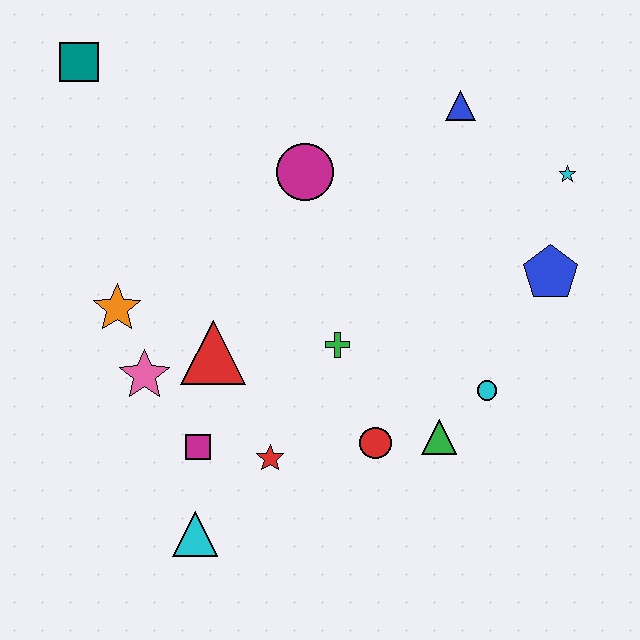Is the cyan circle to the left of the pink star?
No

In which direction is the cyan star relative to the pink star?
The cyan star is to the right of the pink star.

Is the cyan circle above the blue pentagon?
No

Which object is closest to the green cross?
The red circle is closest to the green cross.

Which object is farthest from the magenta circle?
The cyan triangle is farthest from the magenta circle.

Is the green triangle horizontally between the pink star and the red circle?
No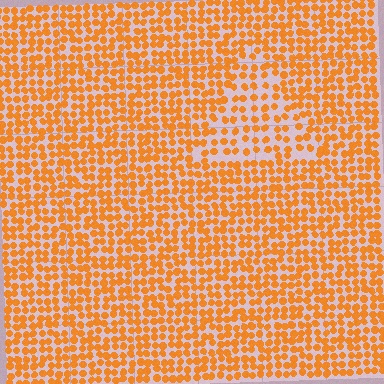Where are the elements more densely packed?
The elements are more densely packed outside the triangle boundary.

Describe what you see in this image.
The image contains small orange elements arranged at two different densities. A triangle-shaped region is visible where the elements are less densely packed than the surrounding area.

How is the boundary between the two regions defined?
The boundary is defined by a change in element density (approximately 1.7x ratio). All elements are the same color, size, and shape.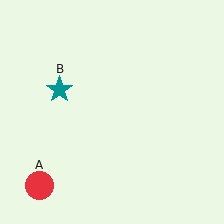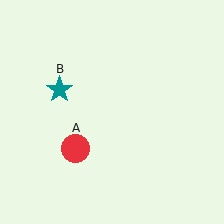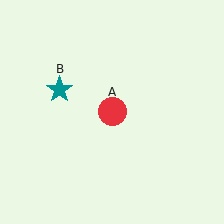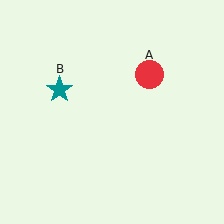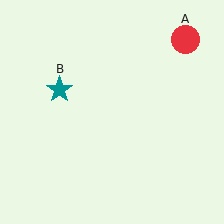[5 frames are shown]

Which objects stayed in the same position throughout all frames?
Teal star (object B) remained stationary.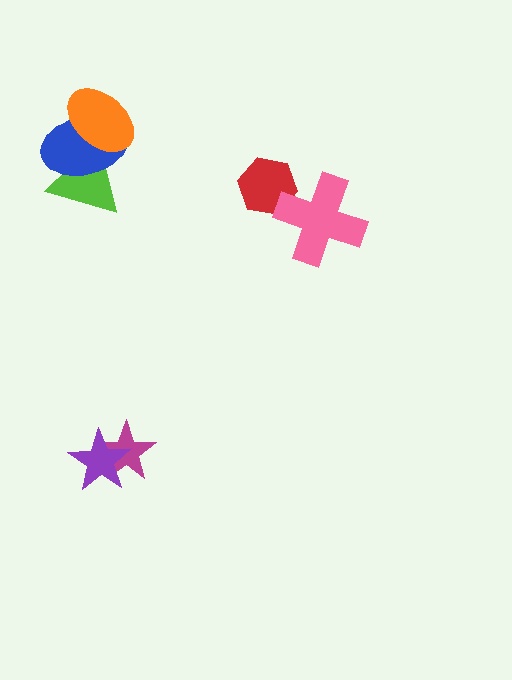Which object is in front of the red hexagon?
The pink cross is in front of the red hexagon.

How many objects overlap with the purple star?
1 object overlaps with the purple star.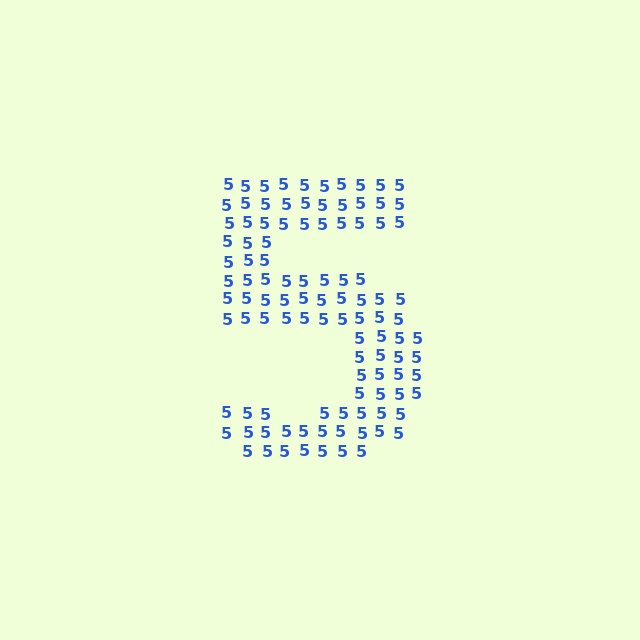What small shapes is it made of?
It is made of small digit 5's.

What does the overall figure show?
The overall figure shows the digit 5.